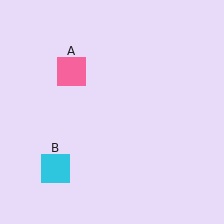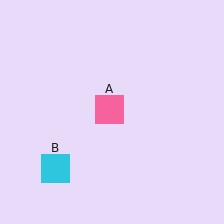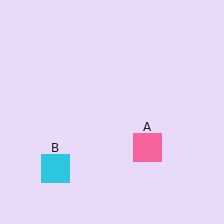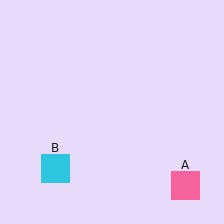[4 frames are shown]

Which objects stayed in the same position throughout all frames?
Cyan square (object B) remained stationary.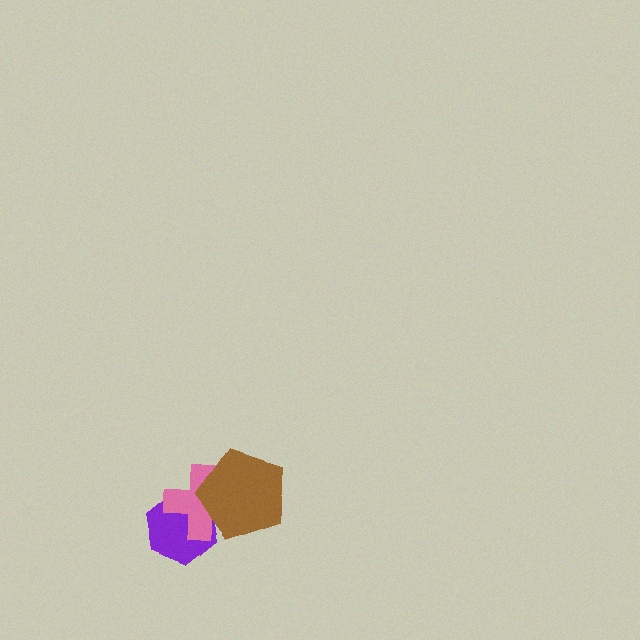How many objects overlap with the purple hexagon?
2 objects overlap with the purple hexagon.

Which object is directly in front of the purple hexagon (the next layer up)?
The pink cross is directly in front of the purple hexagon.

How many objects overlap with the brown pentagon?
2 objects overlap with the brown pentagon.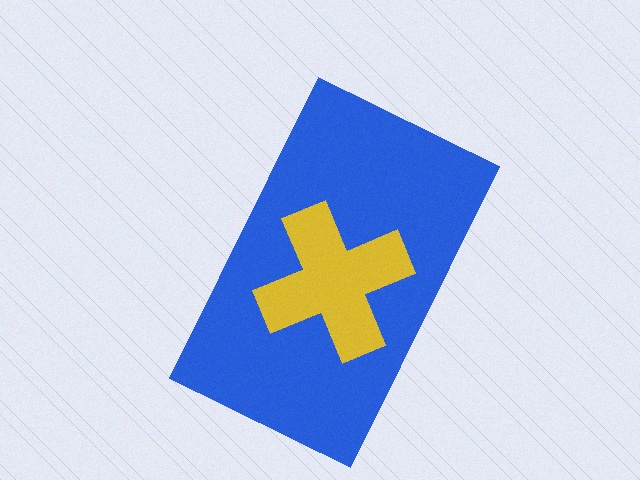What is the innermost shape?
The yellow cross.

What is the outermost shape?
The blue rectangle.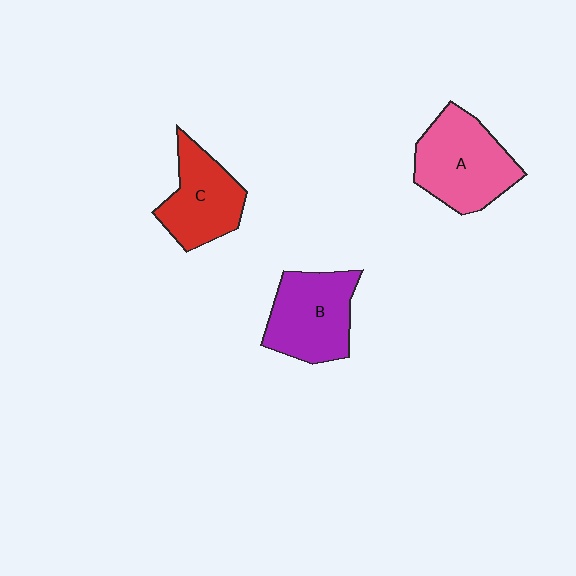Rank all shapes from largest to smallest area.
From largest to smallest: A (pink), B (purple), C (red).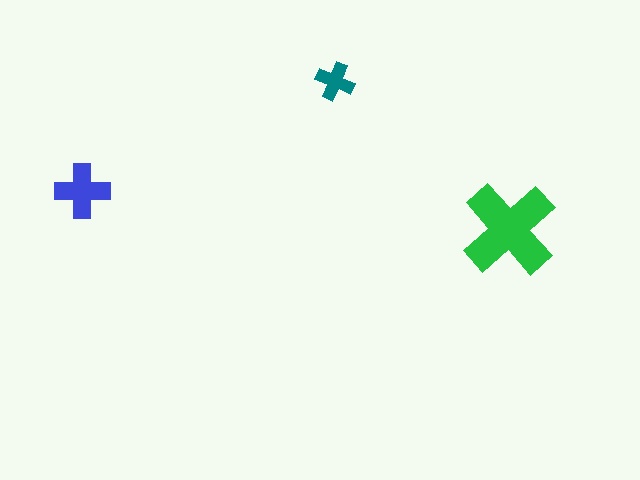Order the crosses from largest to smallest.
the green one, the blue one, the teal one.